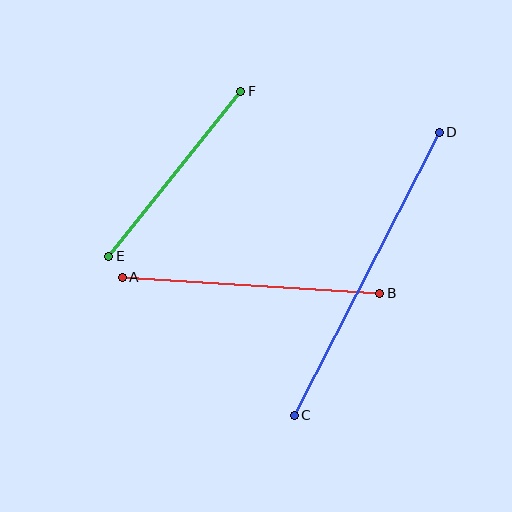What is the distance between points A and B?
The distance is approximately 258 pixels.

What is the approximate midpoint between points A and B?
The midpoint is at approximately (251, 285) pixels.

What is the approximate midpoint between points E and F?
The midpoint is at approximately (175, 174) pixels.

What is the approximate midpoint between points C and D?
The midpoint is at approximately (367, 274) pixels.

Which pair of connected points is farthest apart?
Points C and D are farthest apart.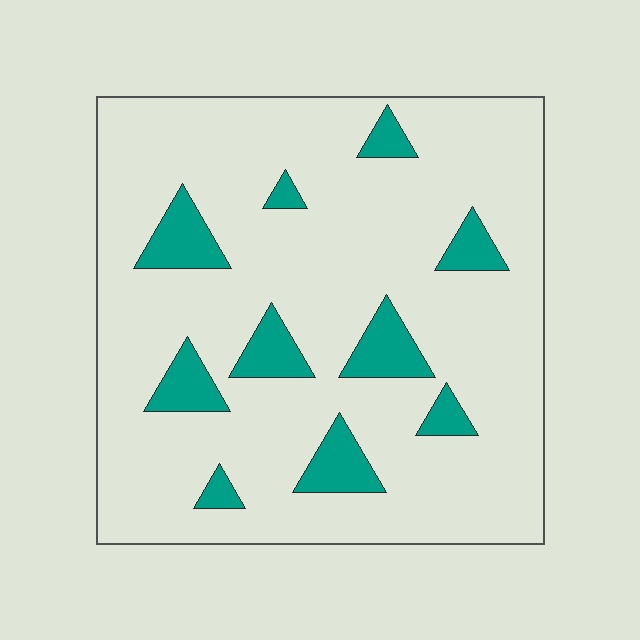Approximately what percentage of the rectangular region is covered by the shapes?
Approximately 15%.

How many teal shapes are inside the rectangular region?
10.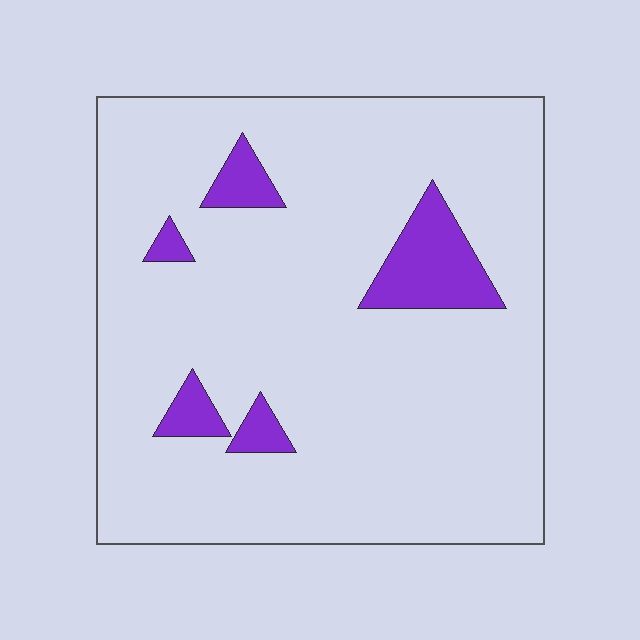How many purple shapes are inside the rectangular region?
5.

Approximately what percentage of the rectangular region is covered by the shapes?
Approximately 10%.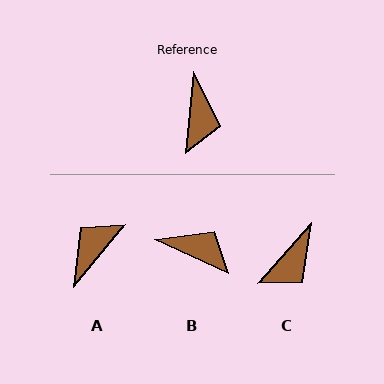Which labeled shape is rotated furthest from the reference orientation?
A, about 147 degrees away.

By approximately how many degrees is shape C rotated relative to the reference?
Approximately 36 degrees clockwise.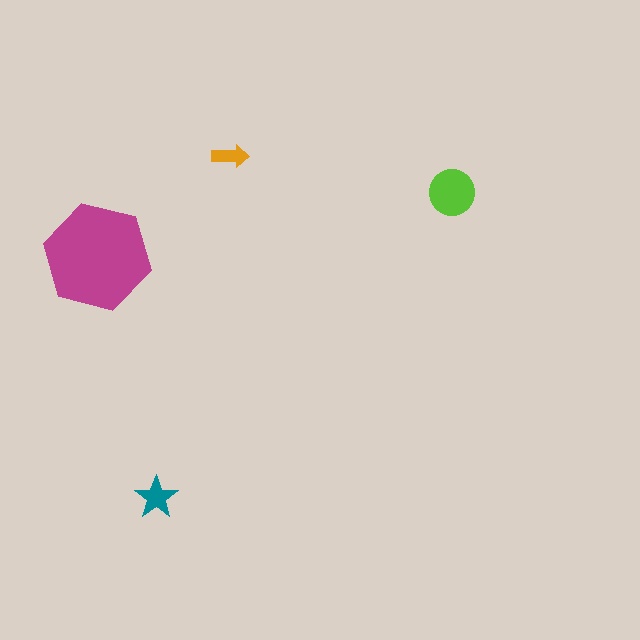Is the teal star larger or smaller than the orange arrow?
Larger.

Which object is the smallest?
The orange arrow.